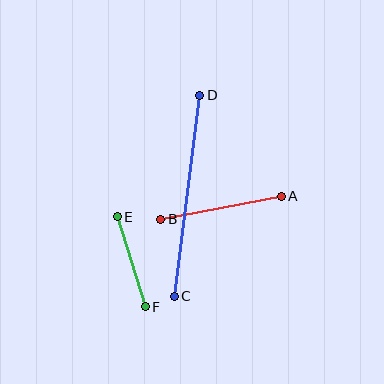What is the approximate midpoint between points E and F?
The midpoint is at approximately (131, 262) pixels.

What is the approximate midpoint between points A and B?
The midpoint is at approximately (221, 208) pixels.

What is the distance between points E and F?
The distance is approximately 94 pixels.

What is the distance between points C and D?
The distance is approximately 203 pixels.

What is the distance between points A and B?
The distance is approximately 123 pixels.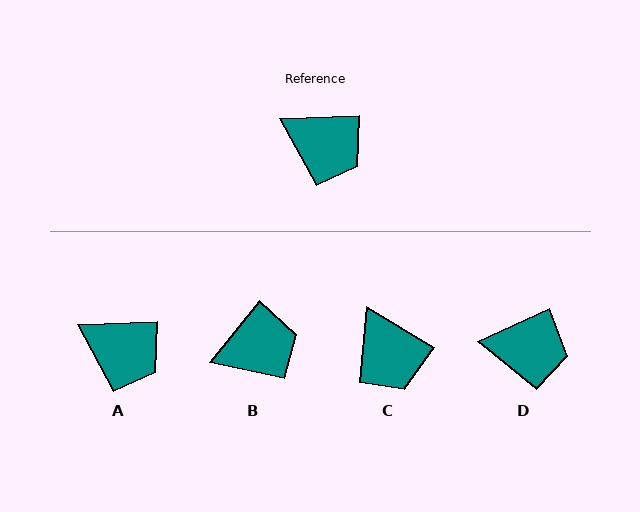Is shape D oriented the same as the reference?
No, it is off by about 22 degrees.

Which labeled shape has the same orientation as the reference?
A.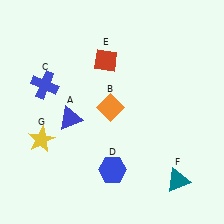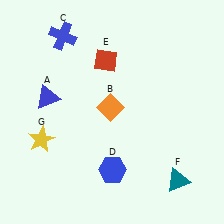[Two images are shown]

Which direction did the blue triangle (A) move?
The blue triangle (A) moved left.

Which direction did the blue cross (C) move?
The blue cross (C) moved up.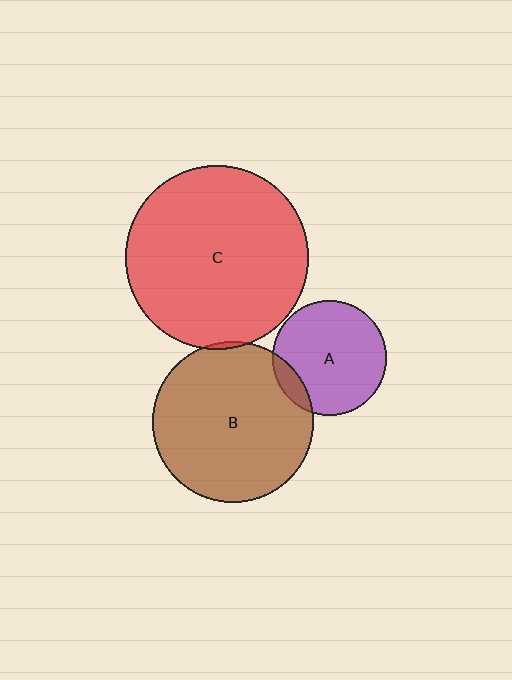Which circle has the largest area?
Circle C (red).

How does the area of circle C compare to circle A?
Approximately 2.6 times.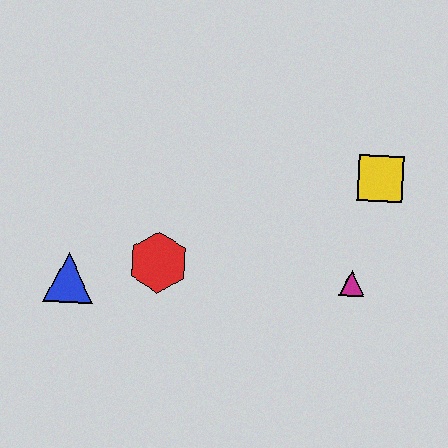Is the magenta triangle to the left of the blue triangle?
No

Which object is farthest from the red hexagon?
The yellow square is farthest from the red hexagon.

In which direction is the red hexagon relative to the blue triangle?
The red hexagon is to the right of the blue triangle.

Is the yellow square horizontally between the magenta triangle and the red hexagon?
No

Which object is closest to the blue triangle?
The red hexagon is closest to the blue triangle.